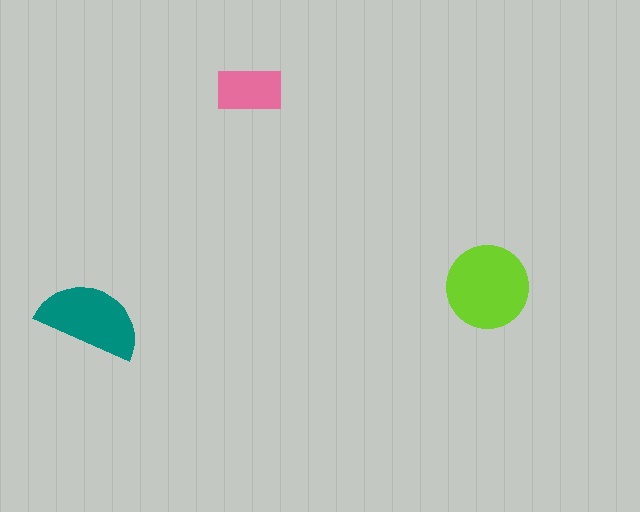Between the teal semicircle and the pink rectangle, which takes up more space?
The teal semicircle.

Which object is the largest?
The lime circle.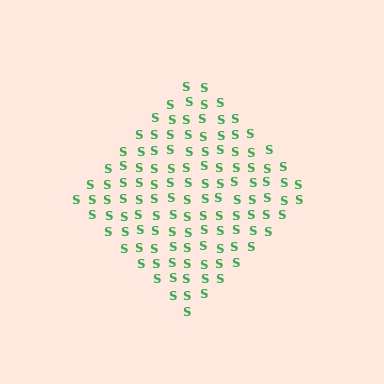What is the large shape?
The large shape is a diamond.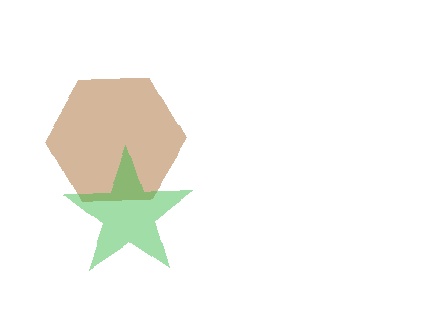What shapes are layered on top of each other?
The layered shapes are: a brown hexagon, a green star.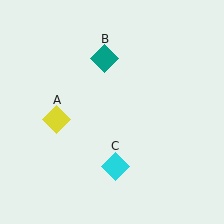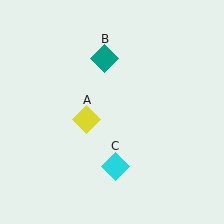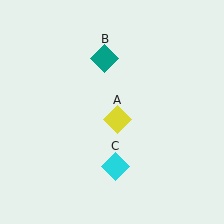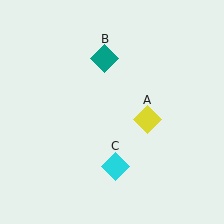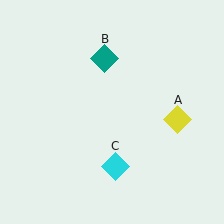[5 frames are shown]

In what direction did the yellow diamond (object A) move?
The yellow diamond (object A) moved right.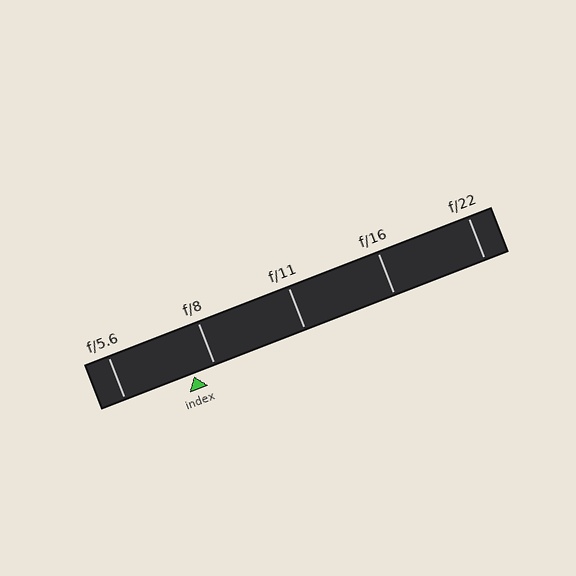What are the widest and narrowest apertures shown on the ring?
The widest aperture shown is f/5.6 and the narrowest is f/22.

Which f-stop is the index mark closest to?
The index mark is closest to f/8.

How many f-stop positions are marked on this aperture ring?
There are 5 f-stop positions marked.